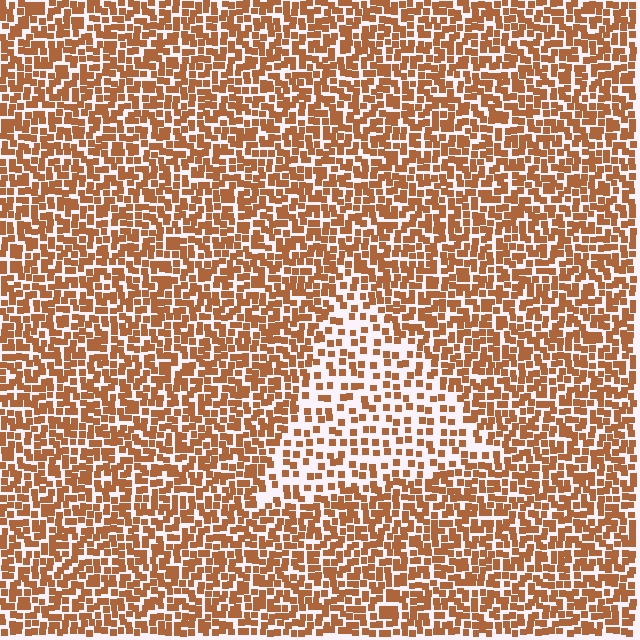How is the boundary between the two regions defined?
The boundary is defined by a change in element density (approximately 2.0x ratio). All elements are the same color, size, and shape.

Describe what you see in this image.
The image contains small brown elements arranged at two different densities. A triangle-shaped region is visible where the elements are less densely packed than the surrounding area.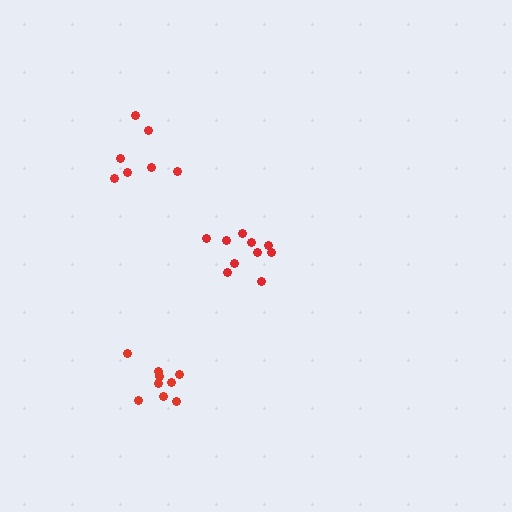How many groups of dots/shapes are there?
There are 3 groups.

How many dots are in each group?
Group 1: 7 dots, Group 2: 10 dots, Group 3: 9 dots (26 total).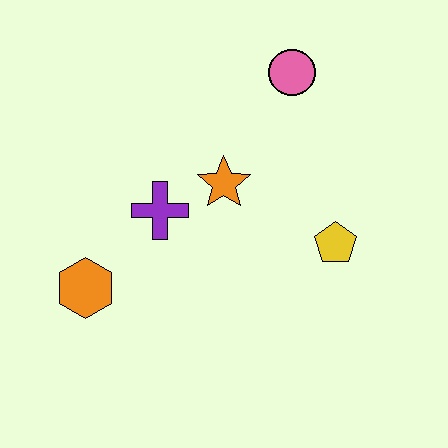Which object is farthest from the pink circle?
The orange hexagon is farthest from the pink circle.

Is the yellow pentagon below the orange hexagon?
No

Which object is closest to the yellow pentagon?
The orange star is closest to the yellow pentagon.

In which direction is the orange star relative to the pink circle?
The orange star is below the pink circle.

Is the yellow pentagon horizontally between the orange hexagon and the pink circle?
No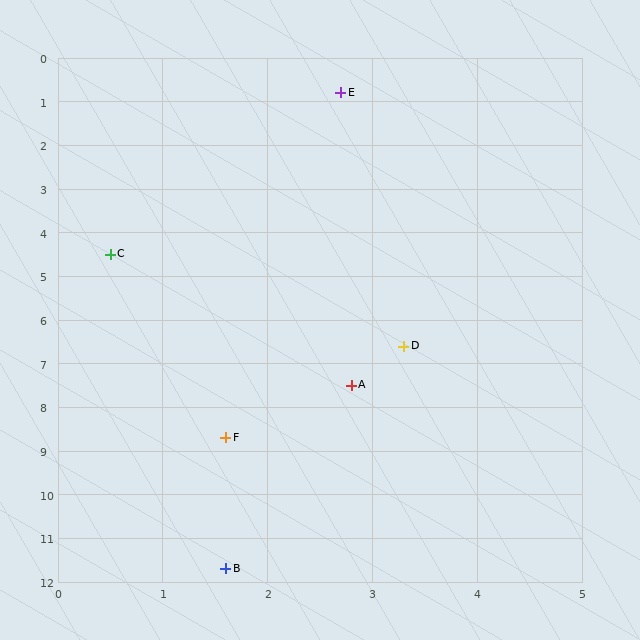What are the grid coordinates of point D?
Point D is at approximately (3.3, 6.6).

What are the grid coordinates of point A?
Point A is at approximately (2.8, 7.5).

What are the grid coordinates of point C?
Point C is at approximately (0.5, 4.5).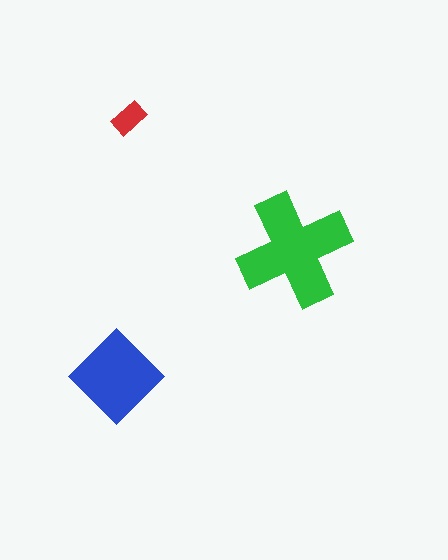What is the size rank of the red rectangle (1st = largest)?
3rd.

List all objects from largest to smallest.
The green cross, the blue diamond, the red rectangle.